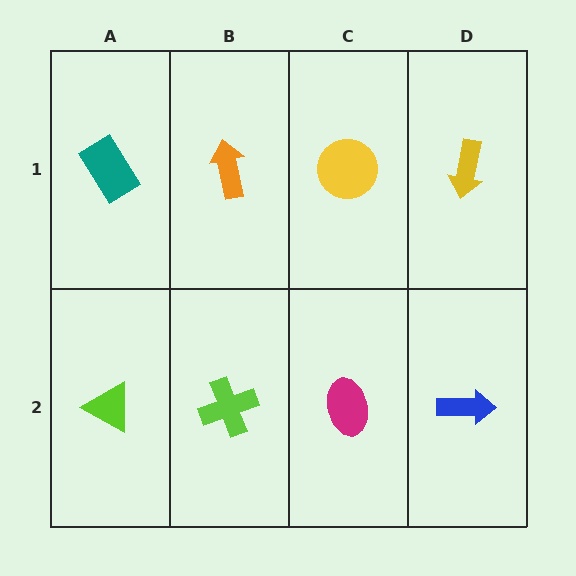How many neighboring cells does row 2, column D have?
2.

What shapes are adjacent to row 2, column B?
An orange arrow (row 1, column B), a lime triangle (row 2, column A), a magenta ellipse (row 2, column C).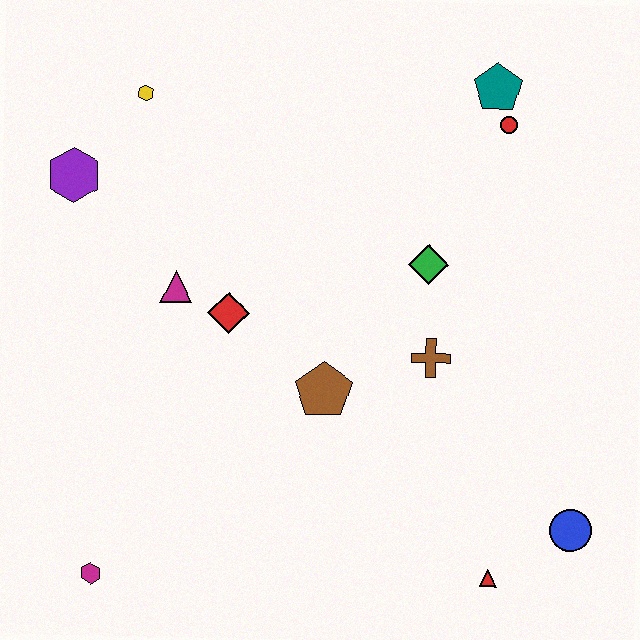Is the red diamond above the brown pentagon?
Yes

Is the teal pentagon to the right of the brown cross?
Yes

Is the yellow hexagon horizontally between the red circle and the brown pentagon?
No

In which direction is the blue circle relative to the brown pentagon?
The blue circle is to the right of the brown pentagon.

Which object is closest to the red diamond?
The magenta triangle is closest to the red diamond.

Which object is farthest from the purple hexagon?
The blue circle is farthest from the purple hexagon.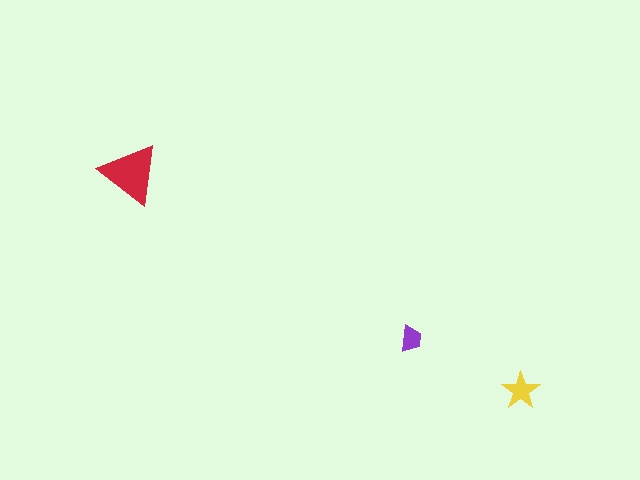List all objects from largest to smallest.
The red triangle, the yellow star, the purple trapezoid.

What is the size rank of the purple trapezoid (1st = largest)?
3rd.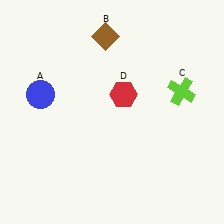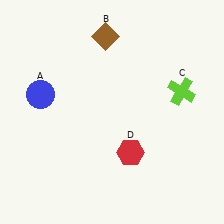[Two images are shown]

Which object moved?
The red hexagon (D) moved down.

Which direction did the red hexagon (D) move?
The red hexagon (D) moved down.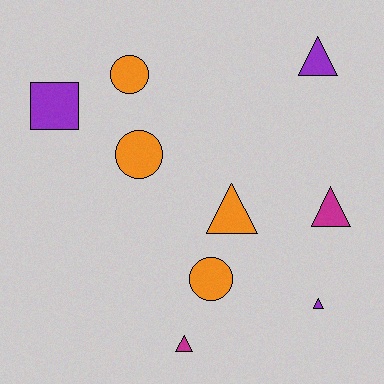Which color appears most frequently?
Orange, with 4 objects.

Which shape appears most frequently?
Triangle, with 5 objects.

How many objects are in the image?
There are 9 objects.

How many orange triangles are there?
There is 1 orange triangle.